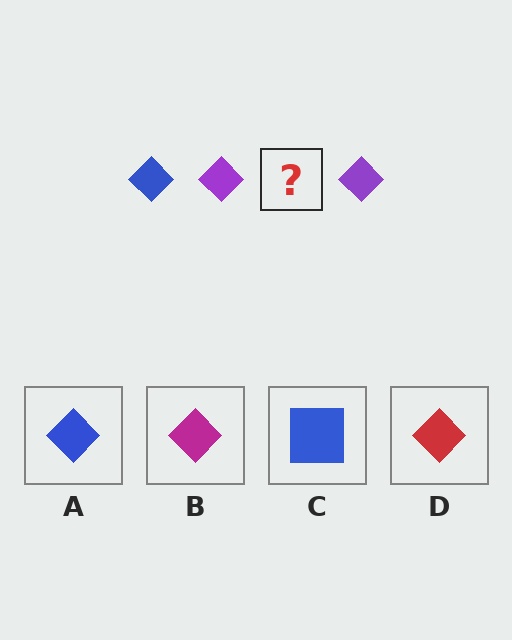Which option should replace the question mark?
Option A.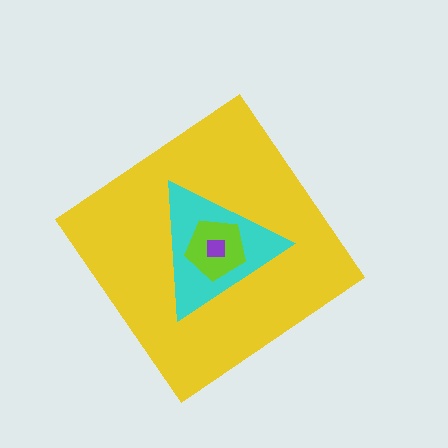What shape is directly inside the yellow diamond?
The cyan triangle.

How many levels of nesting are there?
4.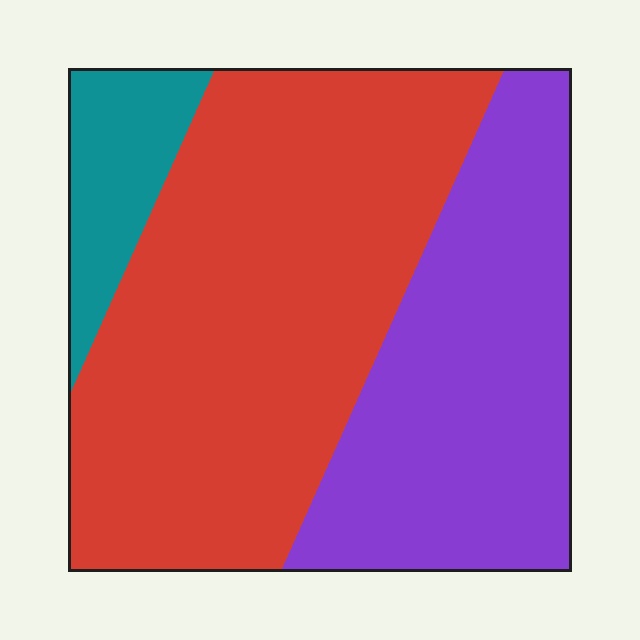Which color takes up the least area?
Teal, at roughly 10%.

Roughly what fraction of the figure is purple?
Purple takes up between a quarter and a half of the figure.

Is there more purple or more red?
Red.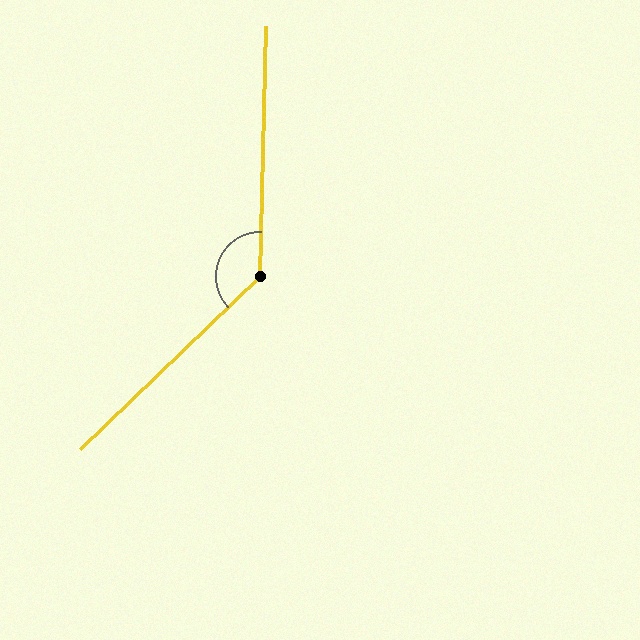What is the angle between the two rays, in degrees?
Approximately 135 degrees.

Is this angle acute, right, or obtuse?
It is obtuse.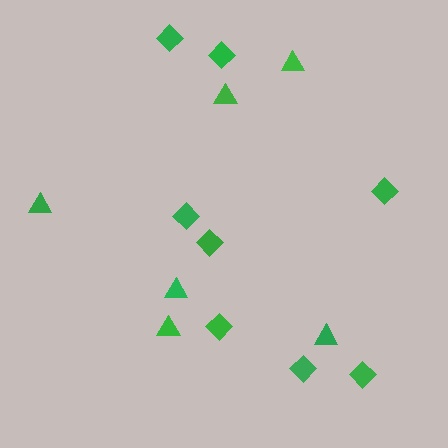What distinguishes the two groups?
There are 2 groups: one group of triangles (6) and one group of diamonds (8).